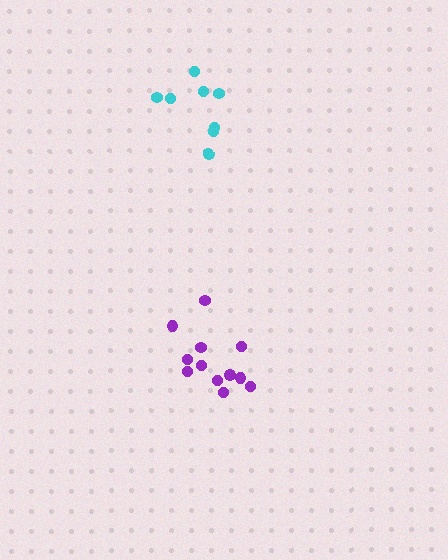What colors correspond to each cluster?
The clusters are colored: cyan, purple.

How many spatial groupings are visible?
There are 2 spatial groupings.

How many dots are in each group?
Group 1: 8 dots, Group 2: 12 dots (20 total).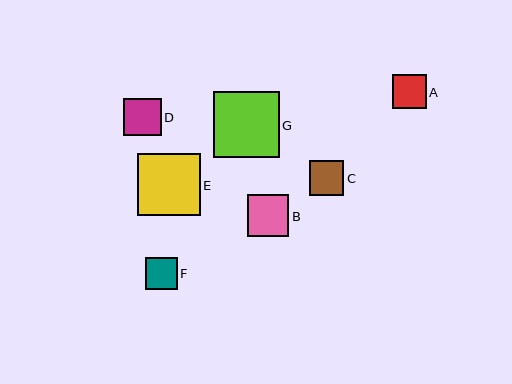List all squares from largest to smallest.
From largest to smallest: G, E, B, D, C, A, F.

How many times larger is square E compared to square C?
Square E is approximately 1.8 times the size of square C.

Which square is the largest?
Square G is the largest with a size of approximately 66 pixels.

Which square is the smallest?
Square F is the smallest with a size of approximately 32 pixels.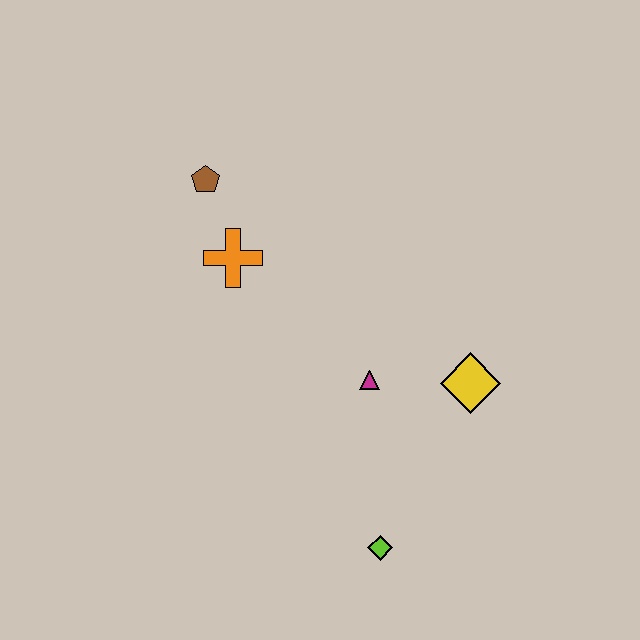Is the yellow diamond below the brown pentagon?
Yes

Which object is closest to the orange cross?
The brown pentagon is closest to the orange cross.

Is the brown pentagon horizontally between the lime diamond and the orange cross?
No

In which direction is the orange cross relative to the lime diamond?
The orange cross is above the lime diamond.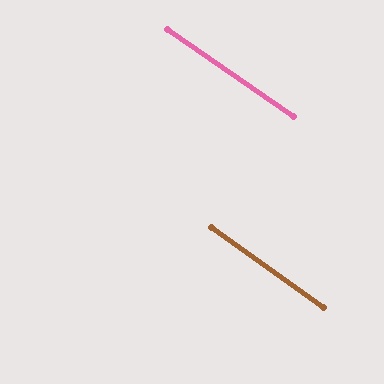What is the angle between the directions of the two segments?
Approximately 1 degree.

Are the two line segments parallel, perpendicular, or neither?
Parallel — their directions differ by only 1.4°.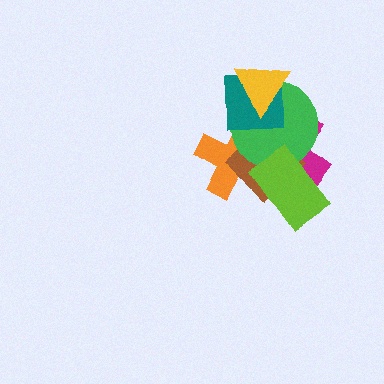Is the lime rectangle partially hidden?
No, no other shape covers it.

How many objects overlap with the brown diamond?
4 objects overlap with the brown diamond.